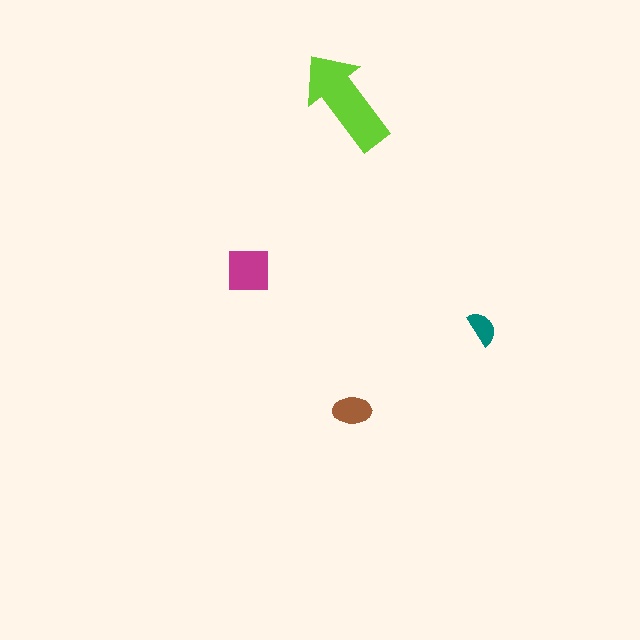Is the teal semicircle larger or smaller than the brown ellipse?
Smaller.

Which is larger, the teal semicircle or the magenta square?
The magenta square.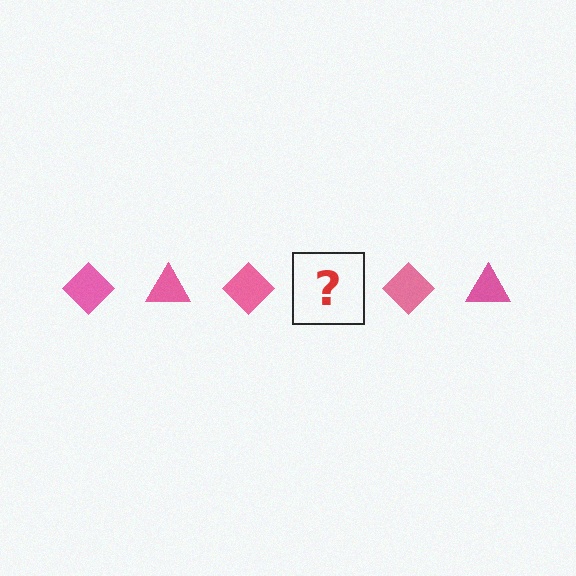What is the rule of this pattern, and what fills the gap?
The rule is that the pattern cycles through diamond, triangle shapes in pink. The gap should be filled with a pink triangle.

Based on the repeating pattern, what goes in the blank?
The blank should be a pink triangle.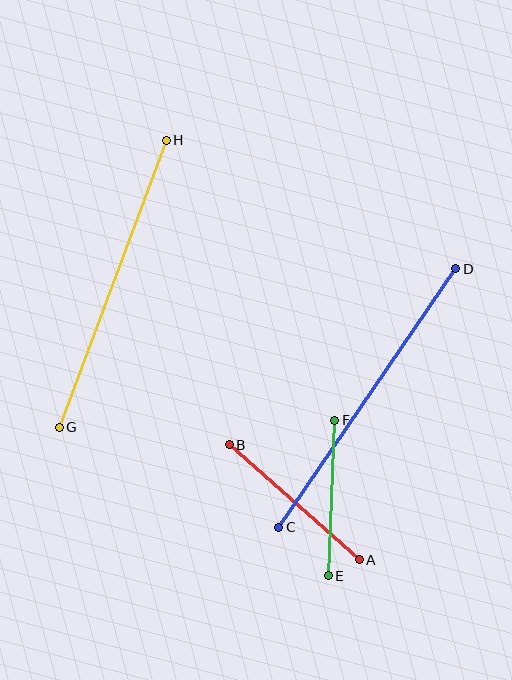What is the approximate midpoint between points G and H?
The midpoint is at approximately (113, 284) pixels.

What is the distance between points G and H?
The distance is approximately 306 pixels.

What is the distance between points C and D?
The distance is approximately 313 pixels.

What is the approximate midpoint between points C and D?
The midpoint is at approximately (367, 398) pixels.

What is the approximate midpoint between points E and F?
The midpoint is at approximately (331, 498) pixels.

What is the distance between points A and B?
The distance is approximately 174 pixels.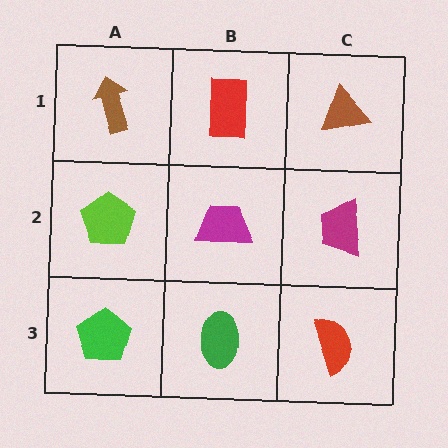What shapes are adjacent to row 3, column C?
A magenta trapezoid (row 2, column C), a green ellipse (row 3, column B).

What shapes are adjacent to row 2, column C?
A brown triangle (row 1, column C), a red semicircle (row 3, column C), a magenta trapezoid (row 2, column B).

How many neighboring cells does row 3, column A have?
2.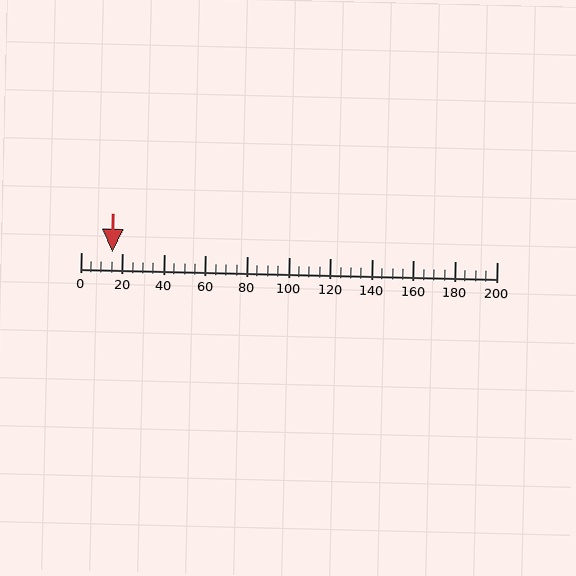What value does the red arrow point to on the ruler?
The red arrow points to approximately 15.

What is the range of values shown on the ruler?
The ruler shows values from 0 to 200.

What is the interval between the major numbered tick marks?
The major tick marks are spaced 20 units apart.